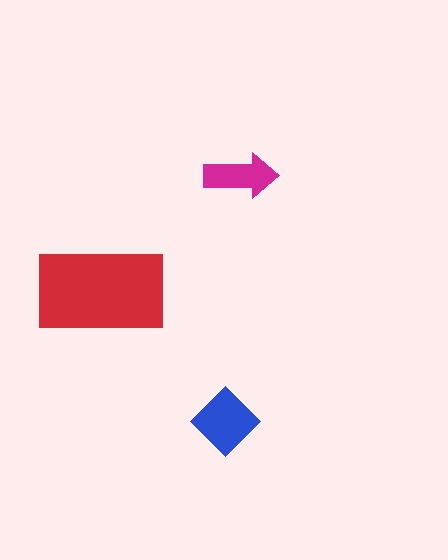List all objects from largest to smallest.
The red rectangle, the blue diamond, the magenta arrow.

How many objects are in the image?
There are 3 objects in the image.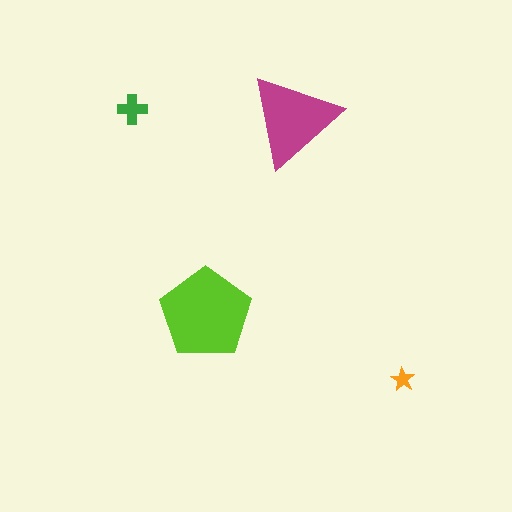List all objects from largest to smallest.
The lime pentagon, the magenta triangle, the green cross, the orange star.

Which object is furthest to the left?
The green cross is leftmost.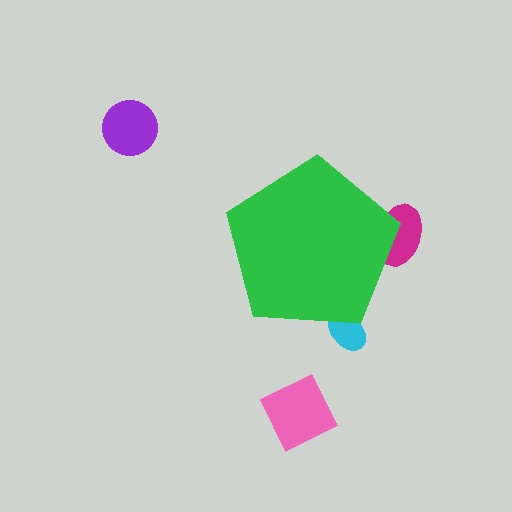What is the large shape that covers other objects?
A green pentagon.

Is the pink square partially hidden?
No, the pink square is fully visible.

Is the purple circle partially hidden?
No, the purple circle is fully visible.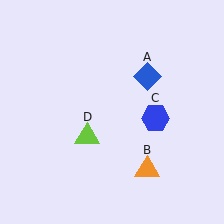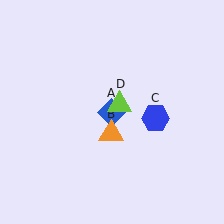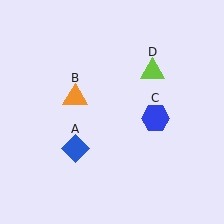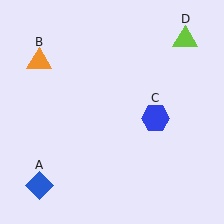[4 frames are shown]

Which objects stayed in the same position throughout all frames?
Blue hexagon (object C) remained stationary.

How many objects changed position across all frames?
3 objects changed position: blue diamond (object A), orange triangle (object B), lime triangle (object D).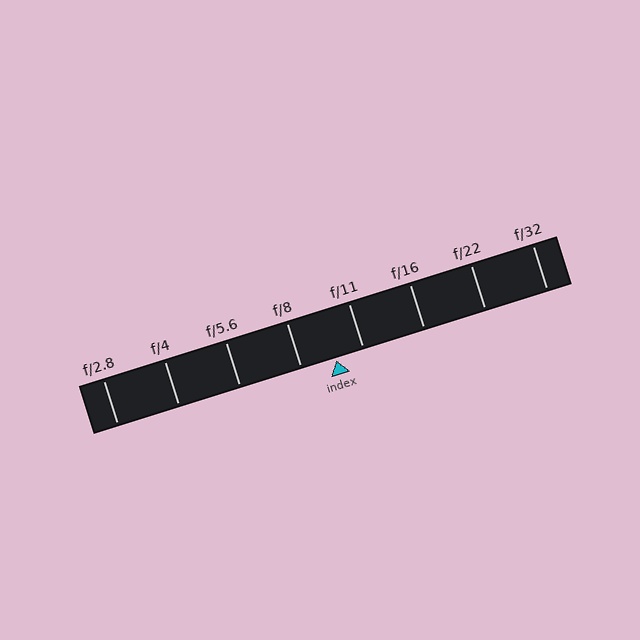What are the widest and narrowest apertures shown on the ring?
The widest aperture shown is f/2.8 and the narrowest is f/32.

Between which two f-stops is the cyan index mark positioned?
The index mark is between f/8 and f/11.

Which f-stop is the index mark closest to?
The index mark is closest to f/11.